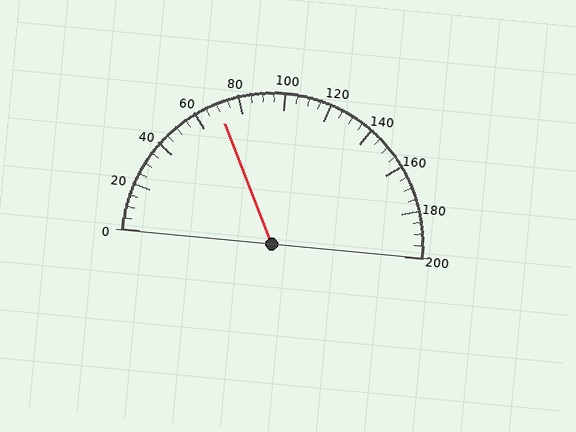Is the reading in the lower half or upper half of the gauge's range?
The reading is in the lower half of the range (0 to 200).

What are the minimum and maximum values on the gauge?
The gauge ranges from 0 to 200.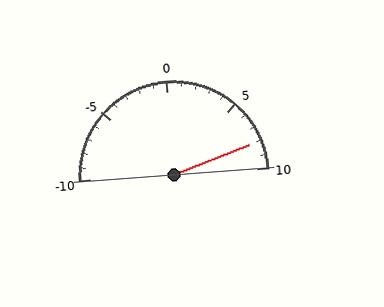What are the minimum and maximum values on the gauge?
The gauge ranges from -10 to 10.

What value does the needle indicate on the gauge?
The needle indicates approximately 8.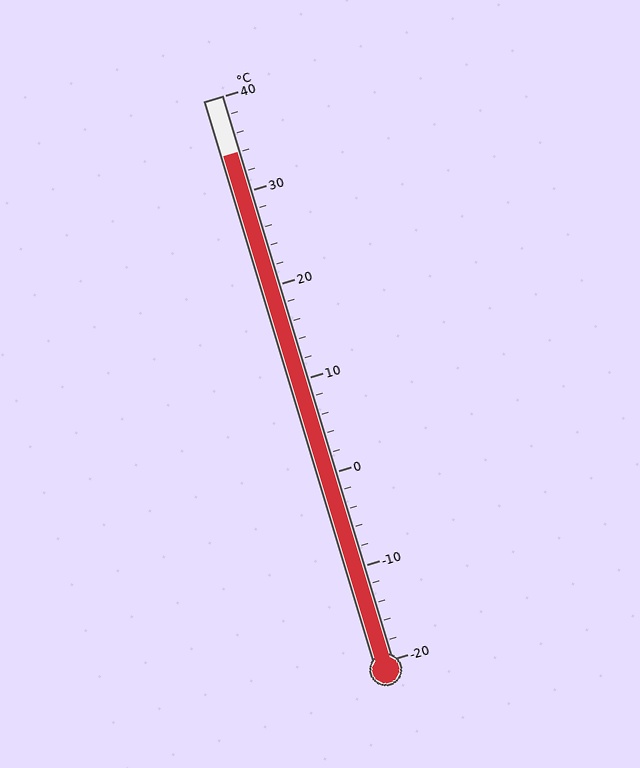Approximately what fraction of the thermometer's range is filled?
The thermometer is filled to approximately 90% of its range.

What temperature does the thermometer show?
The thermometer shows approximately 34°C.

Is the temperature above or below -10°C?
The temperature is above -10°C.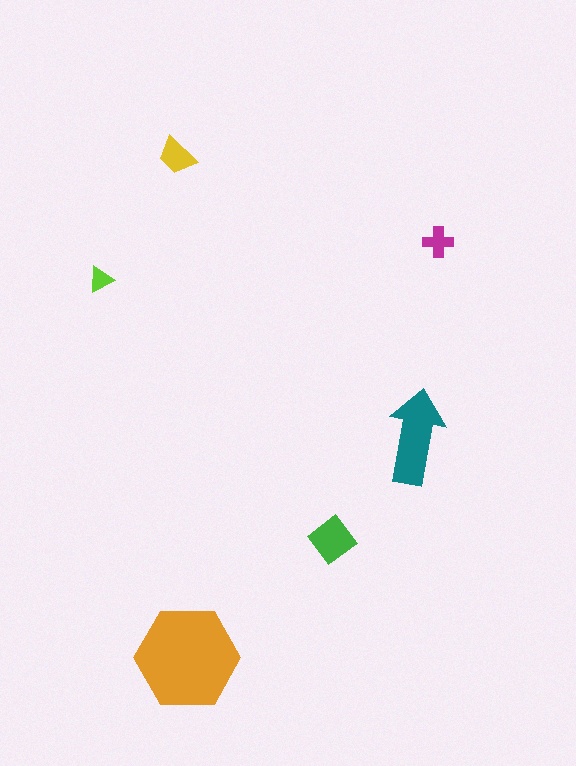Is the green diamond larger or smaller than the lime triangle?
Larger.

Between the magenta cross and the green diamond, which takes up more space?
The green diamond.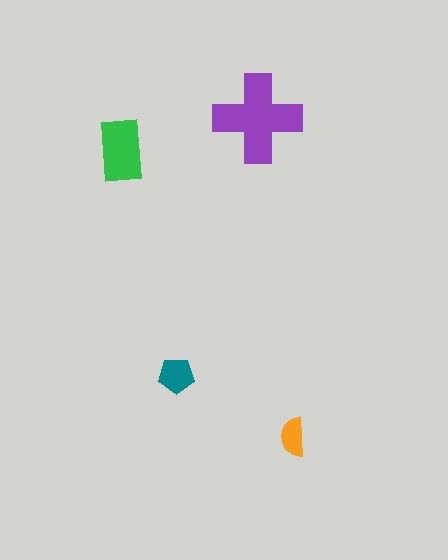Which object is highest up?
The purple cross is topmost.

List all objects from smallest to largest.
The orange semicircle, the teal pentagon, the green rectangle, the purple cross.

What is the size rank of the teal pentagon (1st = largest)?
3rd.